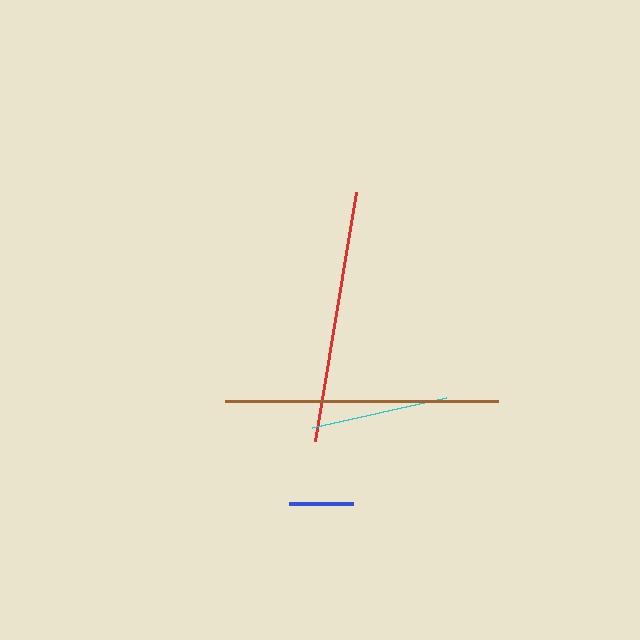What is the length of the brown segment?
The brown segment is approximately 273 pixels long.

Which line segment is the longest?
The brown line is the longest at approximately 273 pixels.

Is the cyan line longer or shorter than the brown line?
The brown line is longer than the cyan line.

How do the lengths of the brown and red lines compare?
The brown and red lines are approximately the same length.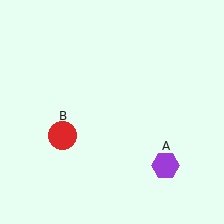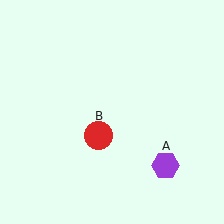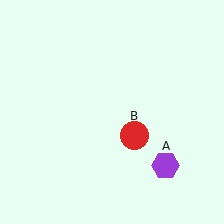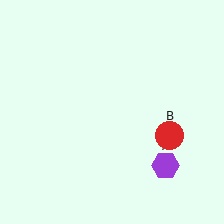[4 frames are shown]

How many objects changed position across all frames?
1 object changed position: red circle (object B).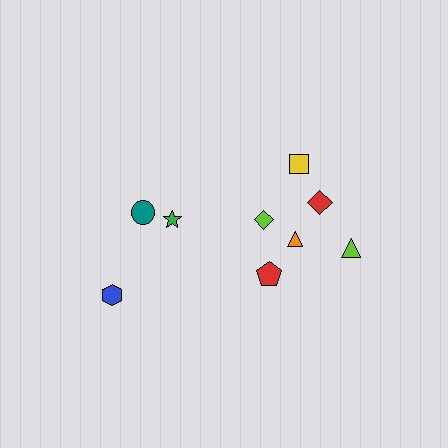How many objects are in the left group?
There are 3 objects.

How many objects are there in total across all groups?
There are 9 objects.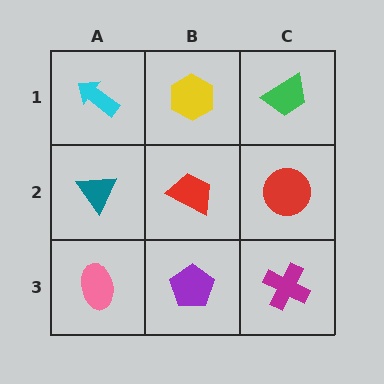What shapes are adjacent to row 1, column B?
A red trapezoid (row 2, column B), a cyan arrow (row 1, column A), a green trapezoid (row 1, column C).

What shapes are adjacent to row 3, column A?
A teal triangle (row 2, column A), a purple pentagon (row 3, column B).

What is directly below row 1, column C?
A red circle.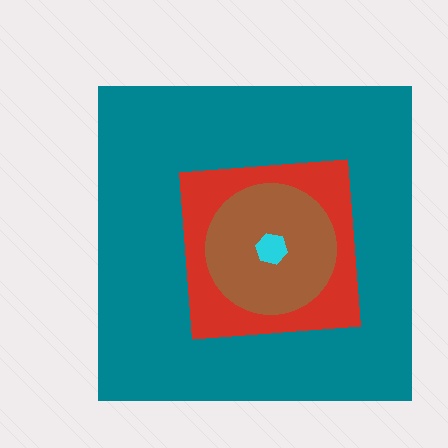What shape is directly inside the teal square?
The red square.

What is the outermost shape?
The teal square.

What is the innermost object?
The cyan hexagon.